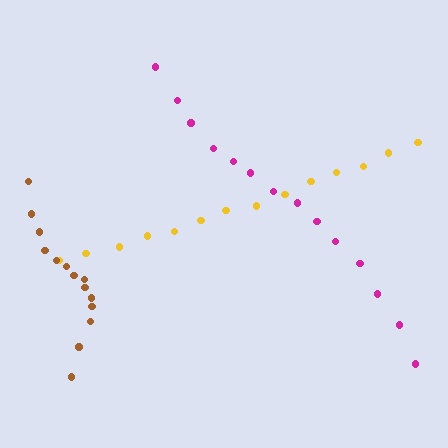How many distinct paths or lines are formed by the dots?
There are 3 distinct paths.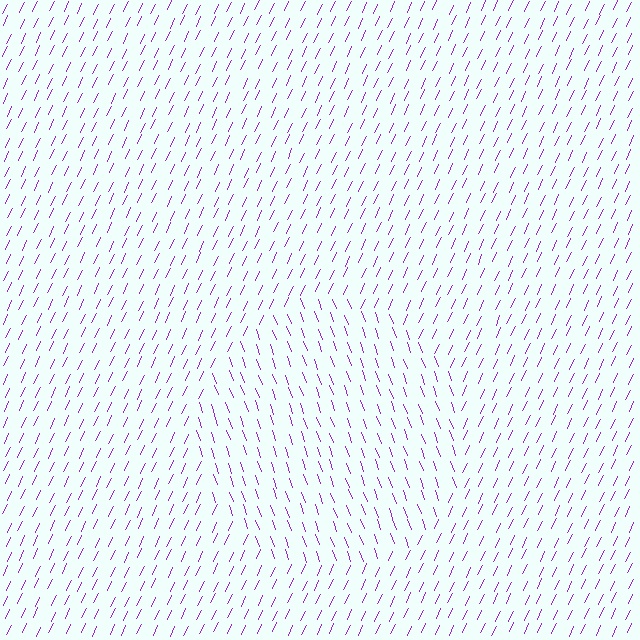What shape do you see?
I see a circle.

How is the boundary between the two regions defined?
The boundary is defined purely by a change in line orientation (approximately 45 degrees difference). All lines are the same color and thickness.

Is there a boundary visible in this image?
Yes, there is a texture boundary formed by a change in line orientation.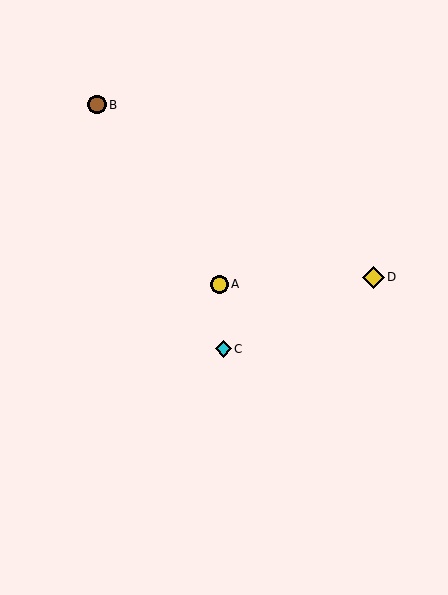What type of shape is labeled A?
Shape A is a yellow circle.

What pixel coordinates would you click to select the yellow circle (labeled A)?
Click at (220, 284) to select the yellow circle A.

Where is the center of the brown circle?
The center of the brown circle is at (97, 105).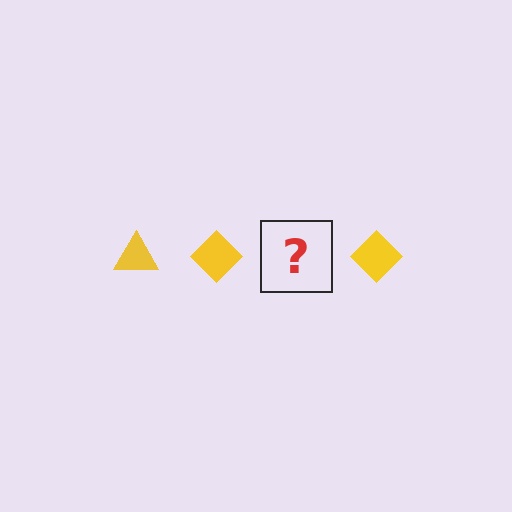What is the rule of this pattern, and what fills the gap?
The rule is that the pattern cycles through triangle, diamond shapes in yellow. The gap should be filled with a yellow triangle.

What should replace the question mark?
The question mark should be replaced with a yellow triangle.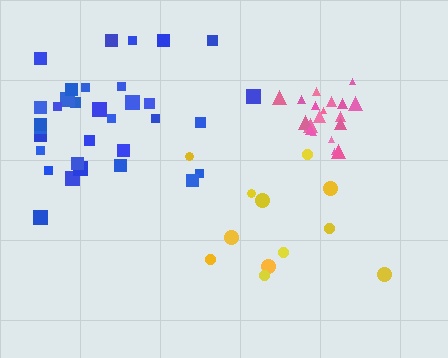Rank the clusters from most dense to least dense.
pink, blue, yellow.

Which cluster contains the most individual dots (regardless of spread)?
Blue (34).